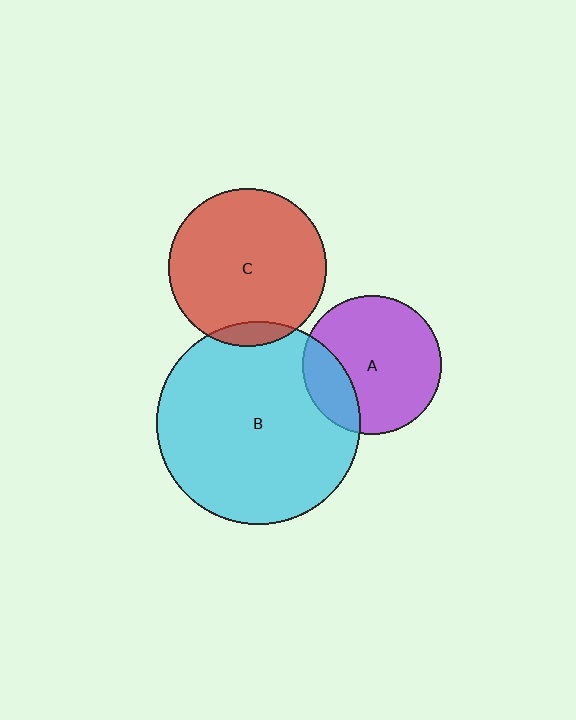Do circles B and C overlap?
Yes.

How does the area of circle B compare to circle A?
Approximately 2.2 times.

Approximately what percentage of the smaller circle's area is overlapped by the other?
Approximately 10%.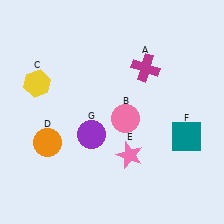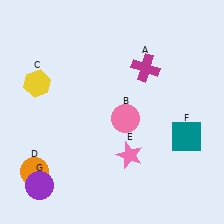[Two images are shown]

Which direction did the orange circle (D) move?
The orange circle (D) moved down.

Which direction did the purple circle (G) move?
The purple circle (G) moved left.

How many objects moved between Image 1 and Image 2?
2 objects moved between the two images.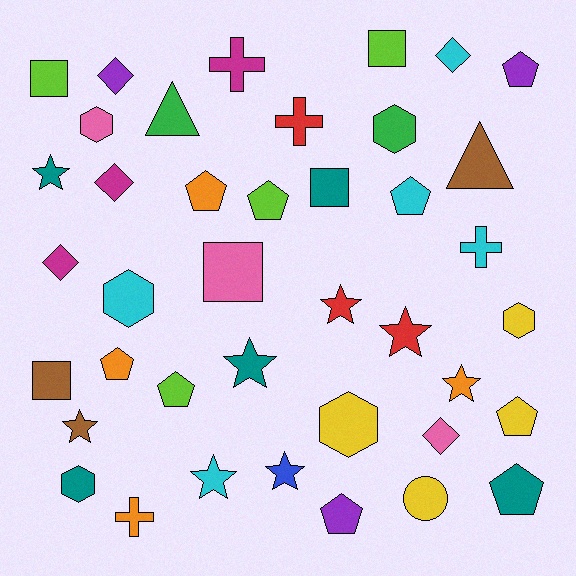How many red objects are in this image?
There are 3 red objects.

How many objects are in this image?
There are 40 objects.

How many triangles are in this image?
There are 2 triangles.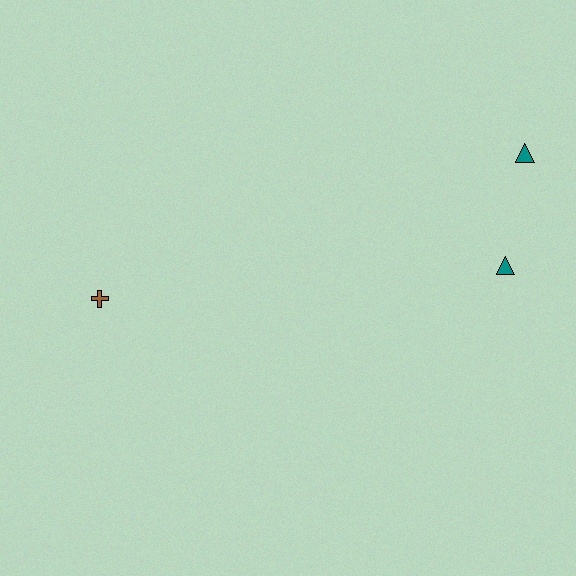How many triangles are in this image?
There are 2 triangles.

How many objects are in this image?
There are 3 objects.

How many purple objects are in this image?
There are no purple objects.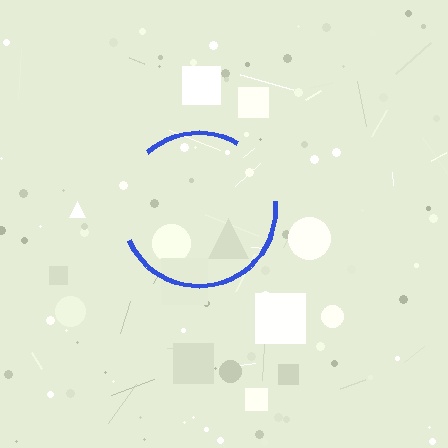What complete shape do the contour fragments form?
The contour fragments form a circle.